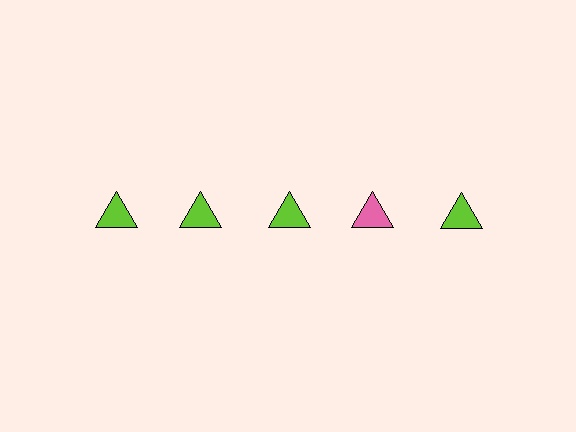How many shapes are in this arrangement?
There are 5 shapes arranged in a grid pattern.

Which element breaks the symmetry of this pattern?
The pink triangle in the top row, second from right column breaks the symmetry. All other shapes are lime triangles.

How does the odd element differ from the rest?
It has a different color: pink instead of lime.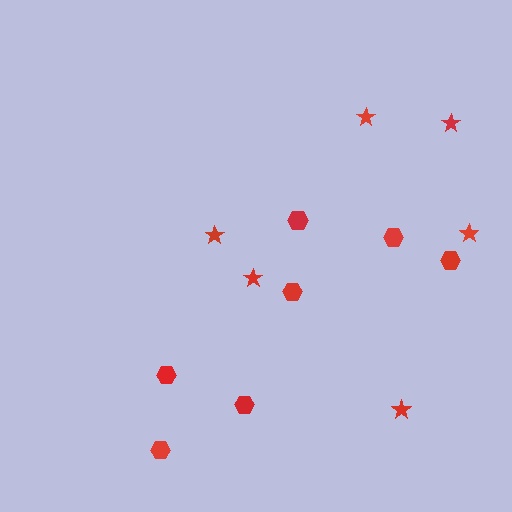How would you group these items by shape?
There are 2 groups: one group of stars (6) and one group of hexagons (7).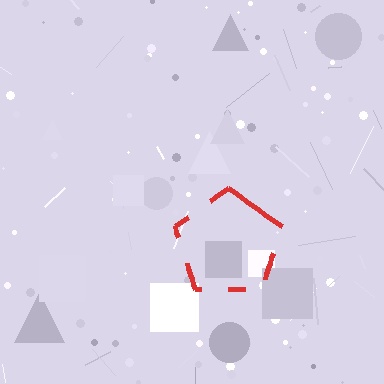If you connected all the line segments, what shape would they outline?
They would outline a pentagon.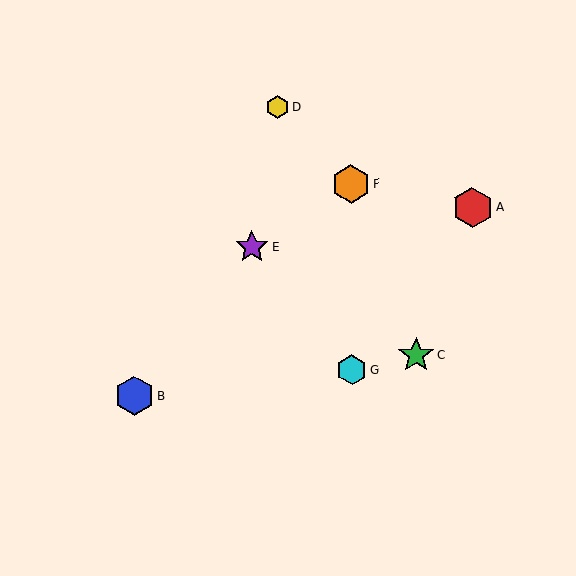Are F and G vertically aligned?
Yes, both are at x≈351.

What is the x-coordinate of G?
Object G is at x≈352.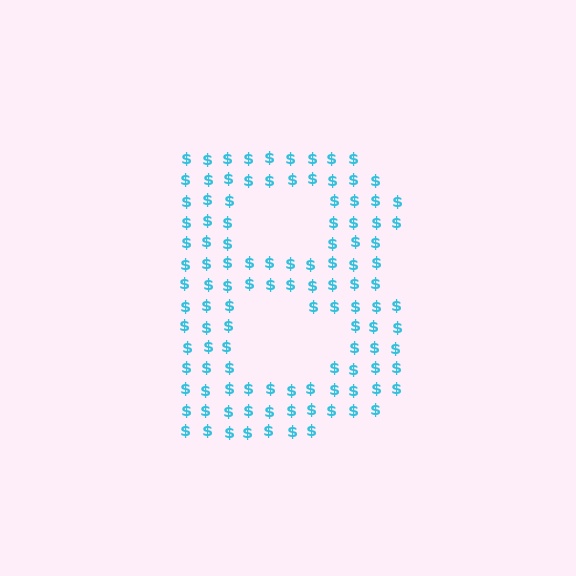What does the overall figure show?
The overall figure shows the letter B.